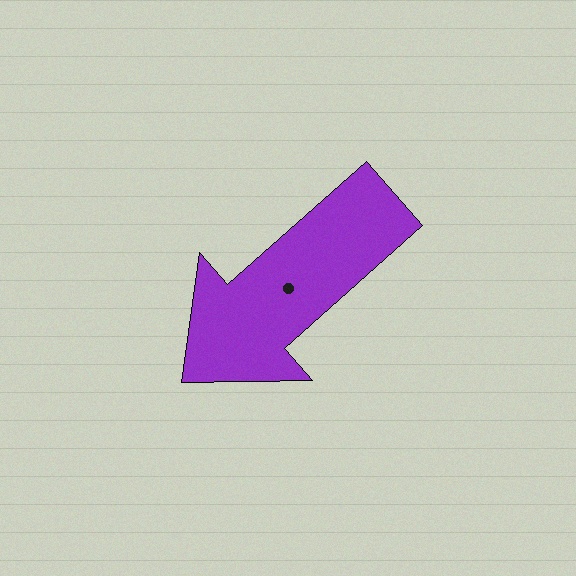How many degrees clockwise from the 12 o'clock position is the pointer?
Approximately 229 degrees.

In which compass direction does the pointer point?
Southwest.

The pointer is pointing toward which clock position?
Roughly 8 o'clock.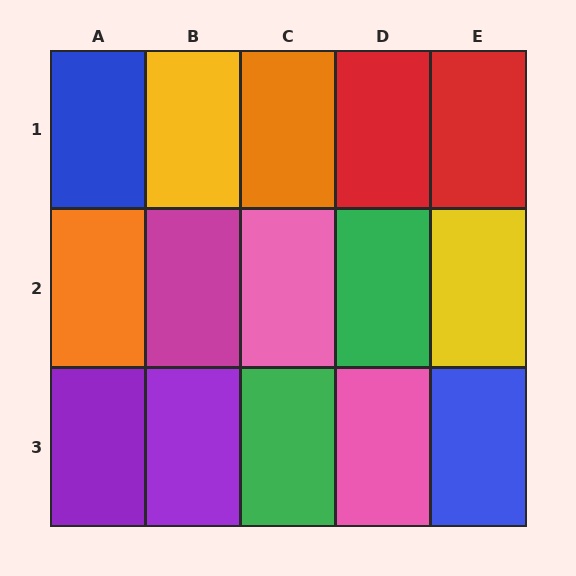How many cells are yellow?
2 cells are yellow.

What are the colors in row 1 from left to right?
Blue, yellow, orange, red, red.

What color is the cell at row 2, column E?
Yellow.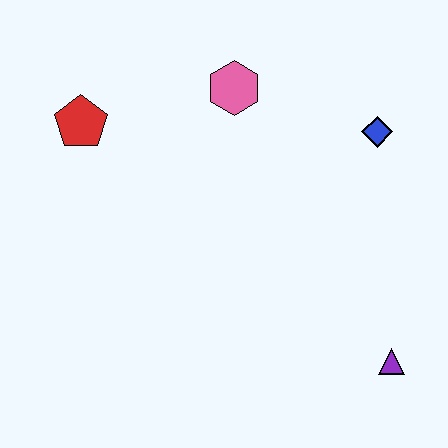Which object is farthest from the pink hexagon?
The purple triangle is farthest from the pink hexagon.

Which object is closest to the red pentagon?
The pink hexagon is closest to the red pentagon.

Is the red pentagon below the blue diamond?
No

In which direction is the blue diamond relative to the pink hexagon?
The blue diamond is to the right of the pink hexagon.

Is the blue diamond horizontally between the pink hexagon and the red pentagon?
No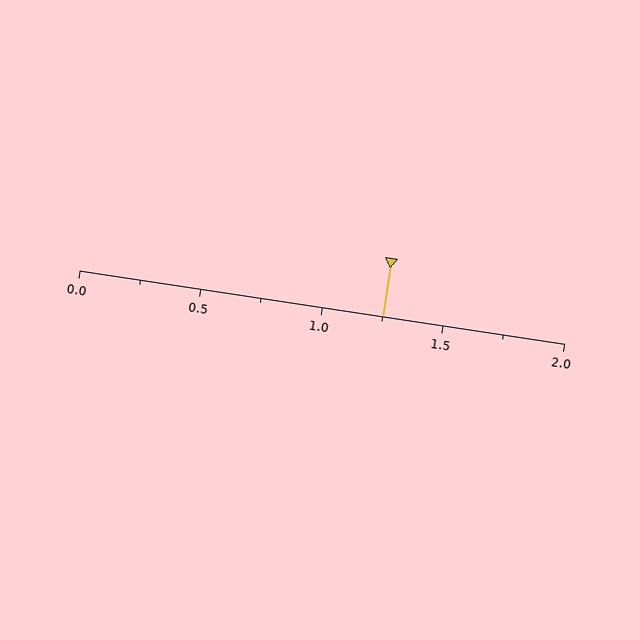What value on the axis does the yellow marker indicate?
The marker indicates approximately 1.25.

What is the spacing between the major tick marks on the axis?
The major ticks are spaced 0.5 apart.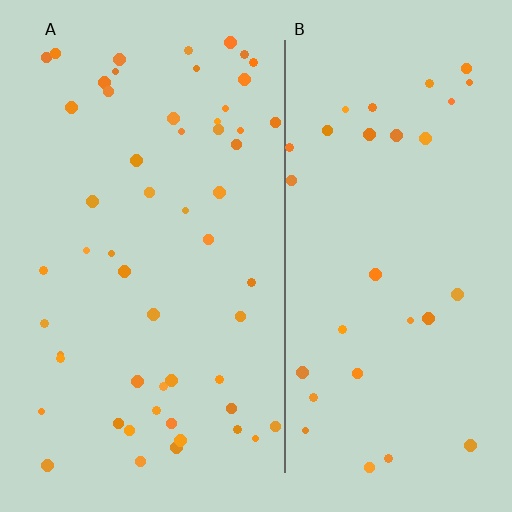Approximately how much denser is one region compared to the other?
Approximately 1.7× — region A over region B.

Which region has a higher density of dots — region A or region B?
A (the left).